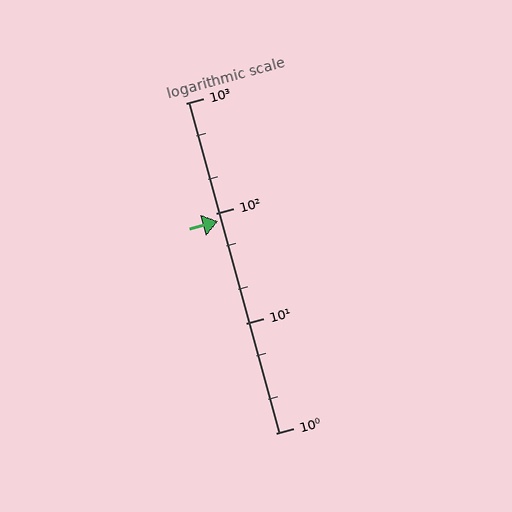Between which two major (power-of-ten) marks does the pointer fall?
The pointer is between 10 and 100.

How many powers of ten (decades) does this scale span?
The scale spans 3 decades, from 1 to 1000.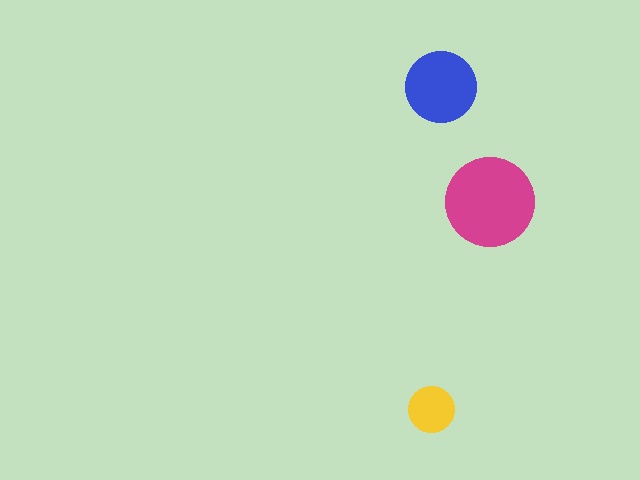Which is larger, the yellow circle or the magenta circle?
The magenta one.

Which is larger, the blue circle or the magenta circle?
The magenta one.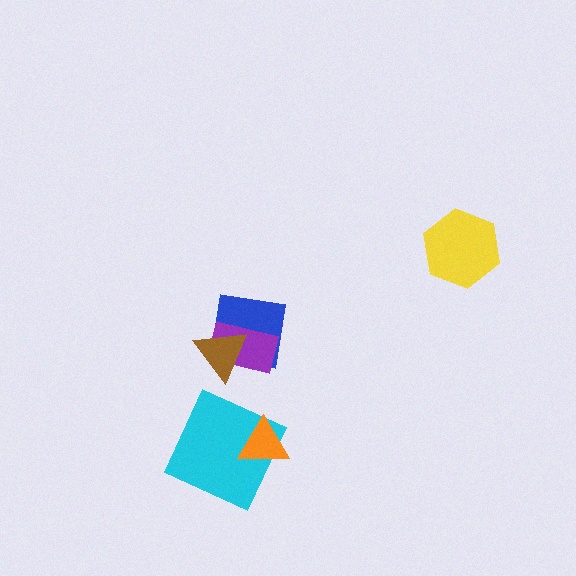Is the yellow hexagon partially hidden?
No, no other shape covers it.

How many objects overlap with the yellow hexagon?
0 objects overlap with the yellow hexagon.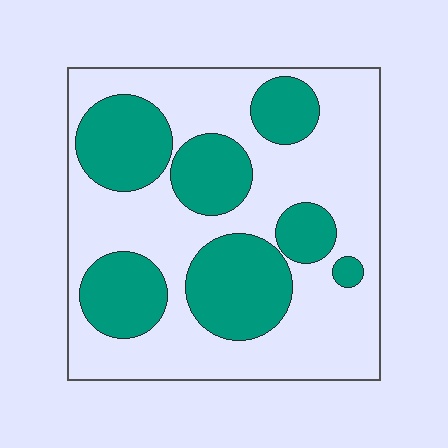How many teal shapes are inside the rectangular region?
7.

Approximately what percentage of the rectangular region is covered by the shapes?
Approximately 35%.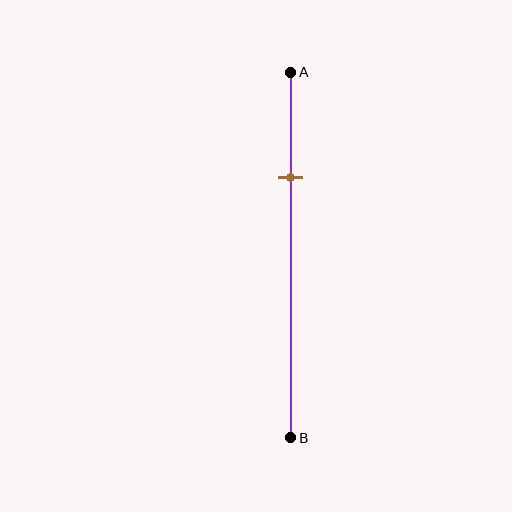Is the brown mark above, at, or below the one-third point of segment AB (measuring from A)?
The brown mark is above the one-third point of segment AB.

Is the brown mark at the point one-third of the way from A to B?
No, the mark is at about 30% from A, not at the 33% one-third point.